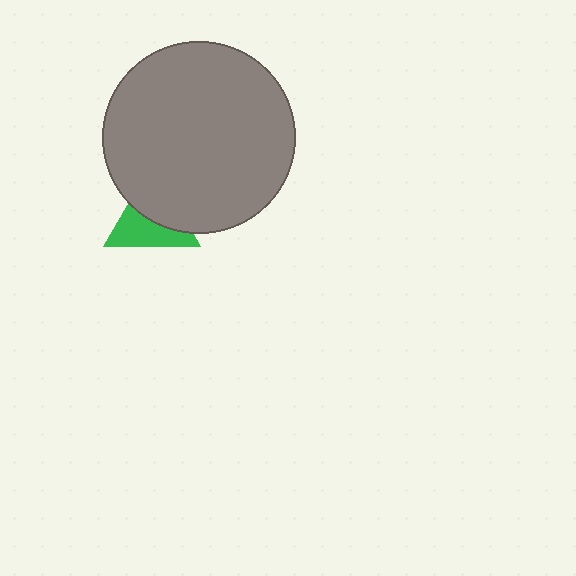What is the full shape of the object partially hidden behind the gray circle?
The partially hidden object is a green triangle.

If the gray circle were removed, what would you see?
You would see the complete green triangle.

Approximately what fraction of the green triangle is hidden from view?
Roughly 49% of the green triangle is hidden behind the gray circle.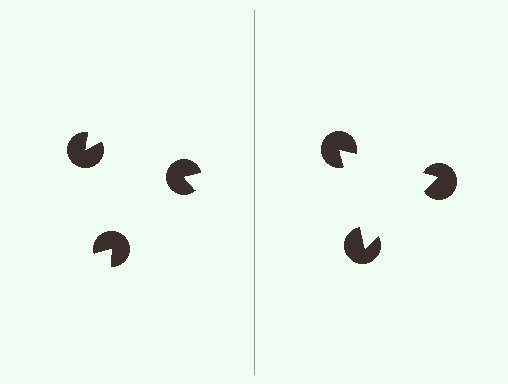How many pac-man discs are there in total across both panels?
6 — 3 on each side.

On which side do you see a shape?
An illusory triangle appears on the right side. On the left side the wedge cuts are rotated, so no coherent shape forms.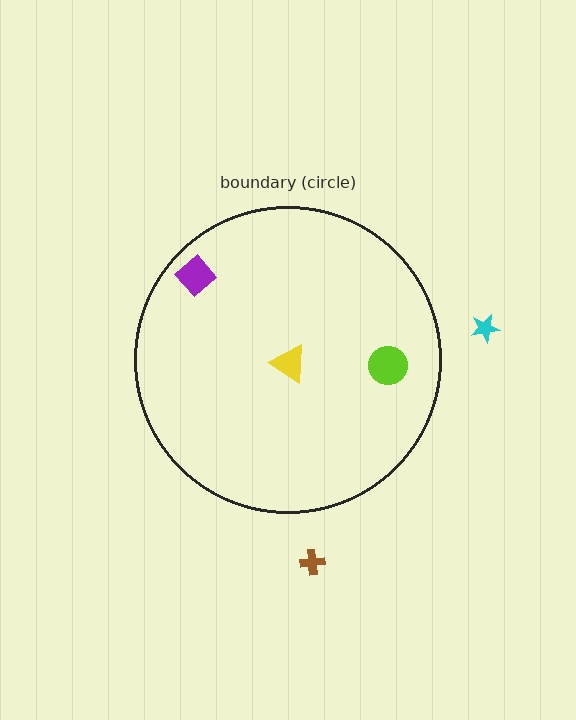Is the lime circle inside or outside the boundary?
Inside.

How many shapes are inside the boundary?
3 inside, 2 outside.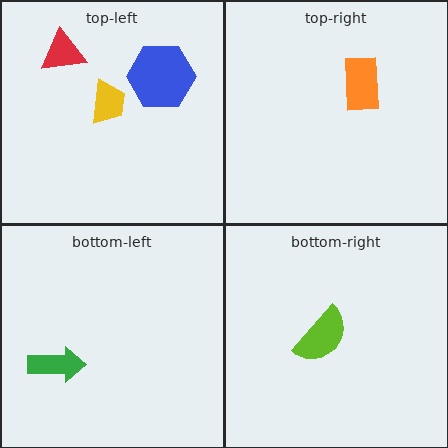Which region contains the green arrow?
The bottom-left region.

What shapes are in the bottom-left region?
The green arrow.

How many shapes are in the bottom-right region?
1.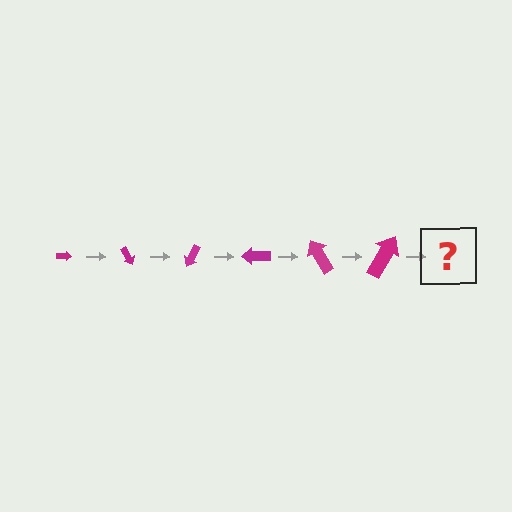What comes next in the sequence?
The next element should be an arrow, larger than the previous one and rotated 360 degrees from the start.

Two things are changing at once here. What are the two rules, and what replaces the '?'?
The two rules are that the arrow grows larger each step and it rotates 60 degrees each step. The '?' should be an arrow, larger than the previous one and rotated 360 degrees from the start.